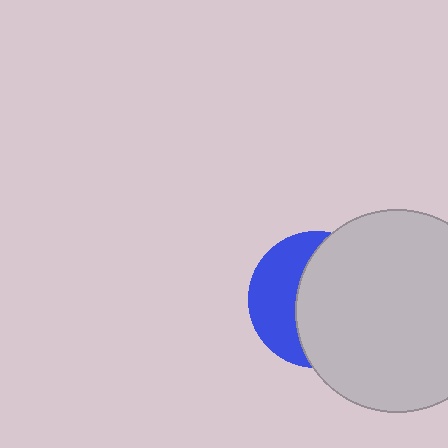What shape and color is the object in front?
The object in front is a light gray circle.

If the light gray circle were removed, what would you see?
You would see the complete blue circle.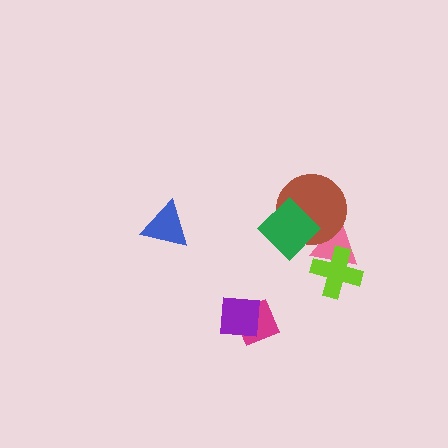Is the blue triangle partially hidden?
No, no other shape covers it.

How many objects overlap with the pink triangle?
3 objects overlap with the pink triangle.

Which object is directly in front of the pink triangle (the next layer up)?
The brown circle is directly in front of the pink triangle.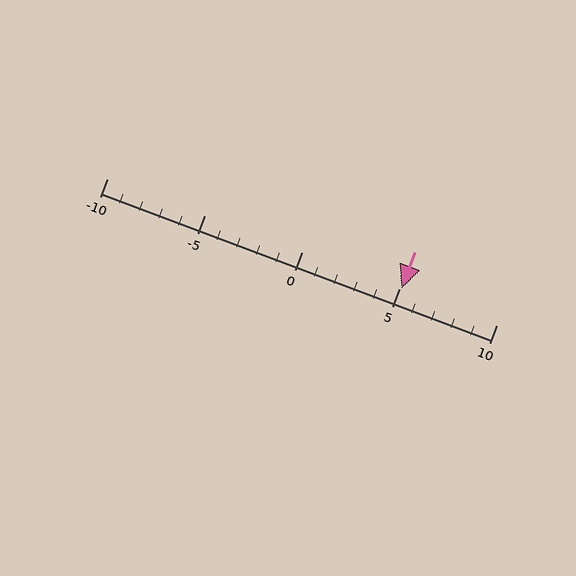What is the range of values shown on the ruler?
The ruler shows values from -10 to 10.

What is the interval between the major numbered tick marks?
The major tick marks are spaced 5 units apart.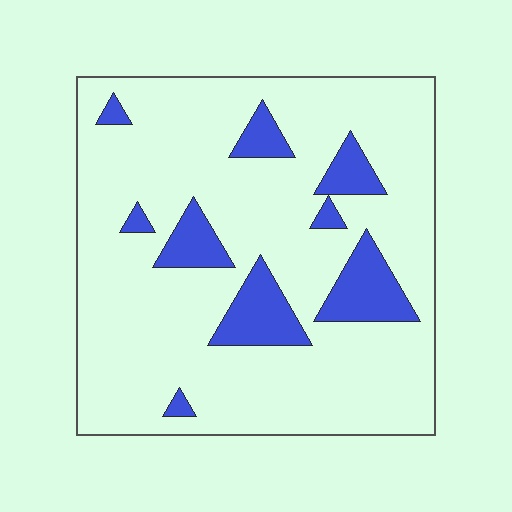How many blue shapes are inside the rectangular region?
9.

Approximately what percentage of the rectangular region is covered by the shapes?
Approximately 15%.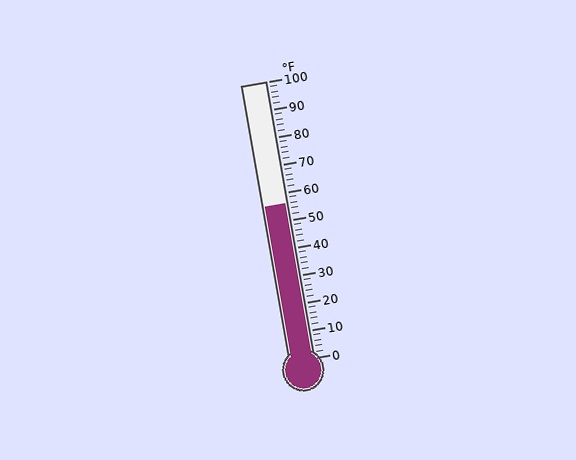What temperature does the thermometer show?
The thermometer shows approximately 56°F.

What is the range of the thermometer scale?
The thermometer scale ranges from 0°F to 100°F.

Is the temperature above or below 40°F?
The temperature is above 40°F.